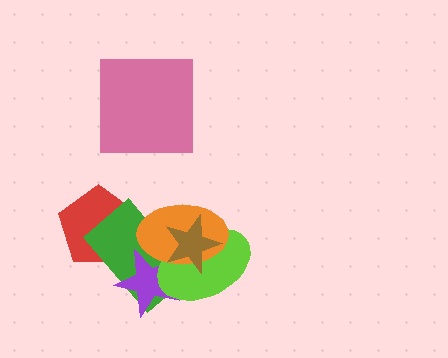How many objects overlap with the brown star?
4 objects overlap with the brown star.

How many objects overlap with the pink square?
0 objects overlap with the pink square.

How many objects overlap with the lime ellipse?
4 objects overlap with the lime ellipse.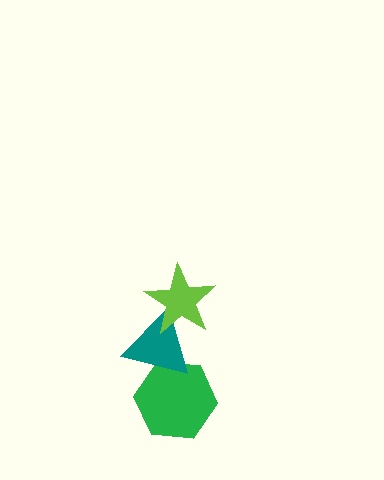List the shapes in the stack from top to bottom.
From top to bottom: the lime star, the teal triangle, the green hexagon.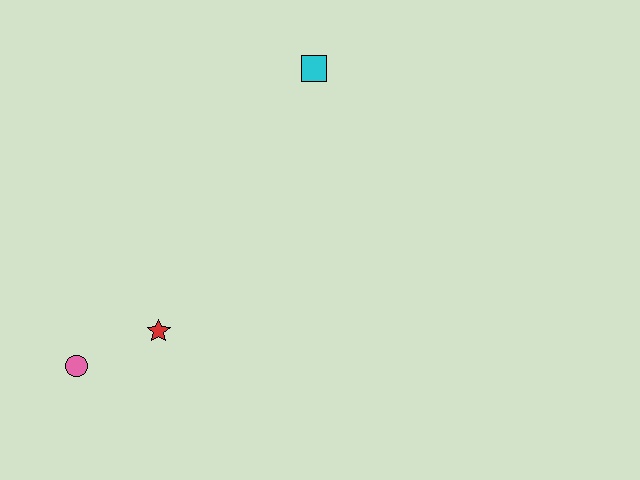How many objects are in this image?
There are 3 objects.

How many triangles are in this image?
There are no triangles.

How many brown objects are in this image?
There are no brown objects.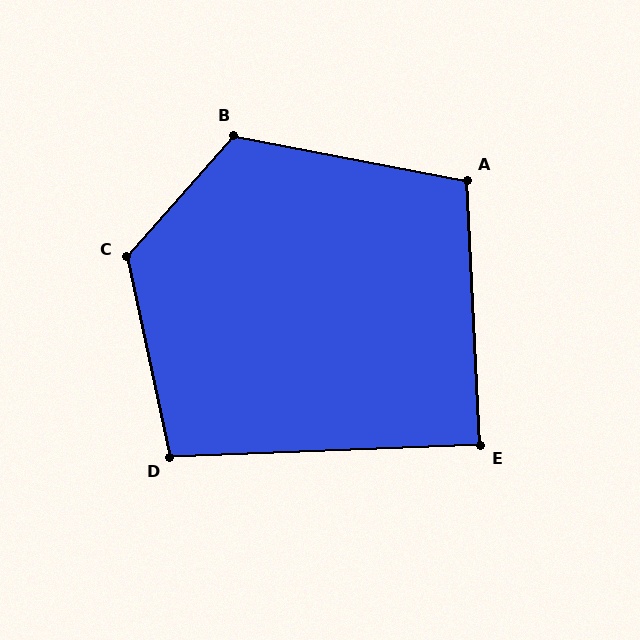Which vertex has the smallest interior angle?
E, at approximately 89 degrees.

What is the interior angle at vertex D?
Approximately 100 degrees (obtuse).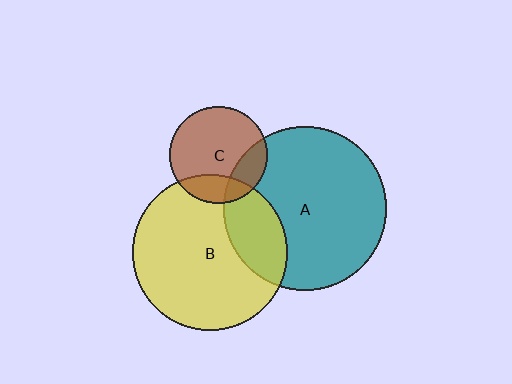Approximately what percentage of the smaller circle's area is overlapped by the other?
Approximately 20%.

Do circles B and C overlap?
Yes.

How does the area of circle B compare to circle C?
Approximately 2.5 times.